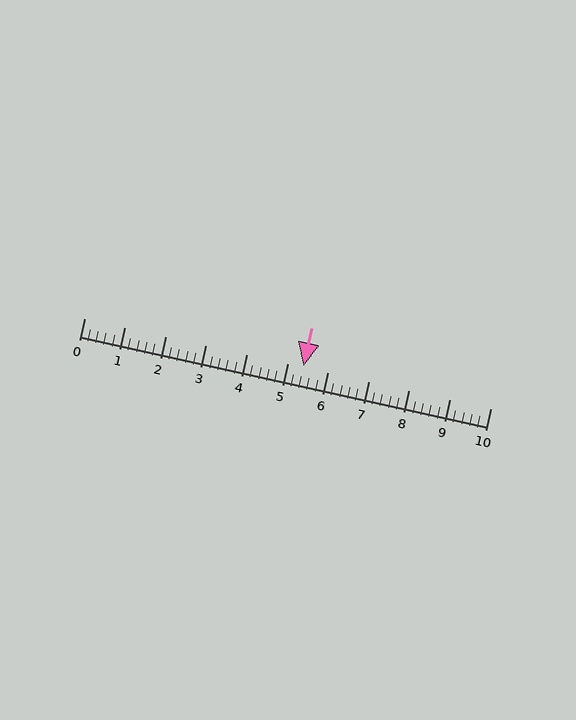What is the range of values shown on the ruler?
The ruler shows values from 0 to 10.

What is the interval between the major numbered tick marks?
The major tick marks are spaced 1 units apart.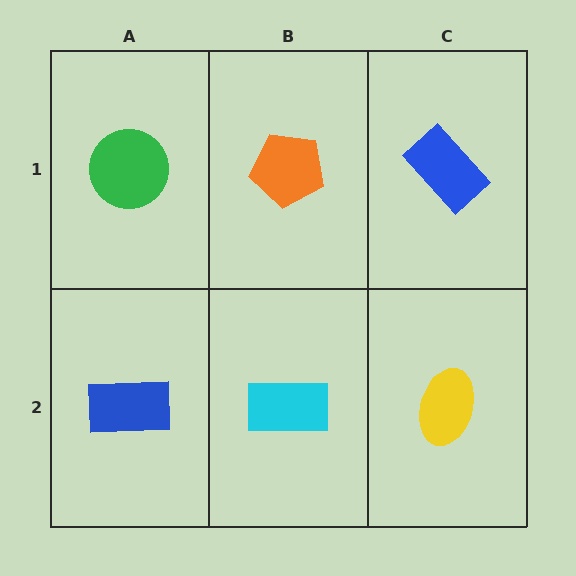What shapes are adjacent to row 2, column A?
A green circle (row 1, column A), a cyan rectangle (row 2, column B).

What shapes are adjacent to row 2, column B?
An orange pentagon (row 1, column B), a blue rectangle (row 2, column A), a yellow ellipse (row 2, column C).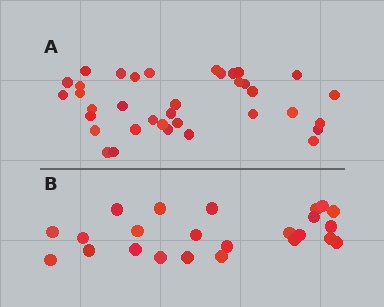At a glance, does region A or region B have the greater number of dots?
Region A (the top region) has more dots.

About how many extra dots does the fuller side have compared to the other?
Region A has roughly 12 or so more dots than region B.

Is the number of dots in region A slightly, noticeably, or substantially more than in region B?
Region A has substantially more. The ratio is roughly 1.5 to 1.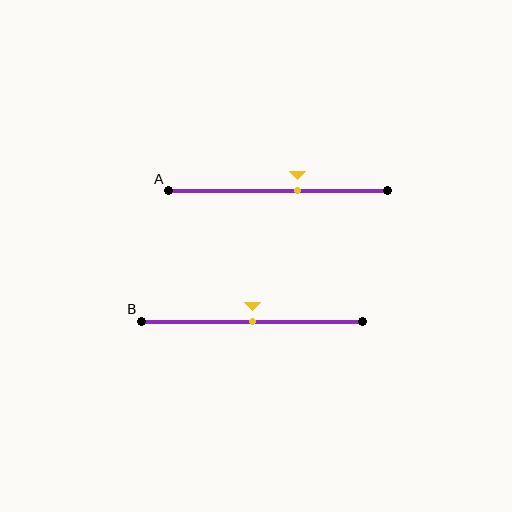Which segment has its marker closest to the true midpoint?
Segment B has its marker closest to the true midpoint.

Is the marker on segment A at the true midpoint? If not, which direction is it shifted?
No, the marker on segment A is shifted to the right by about 9% of the segment length.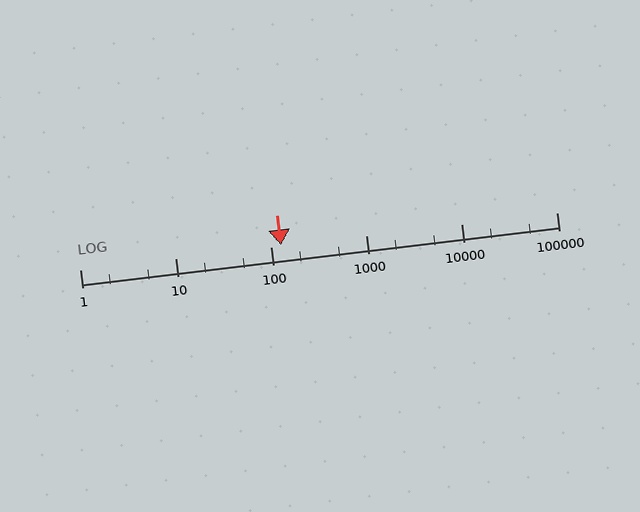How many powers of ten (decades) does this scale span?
The scale spans 5 decades, from 1 to 100000.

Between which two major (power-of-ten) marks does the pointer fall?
The pointer is between 100 and 1000.